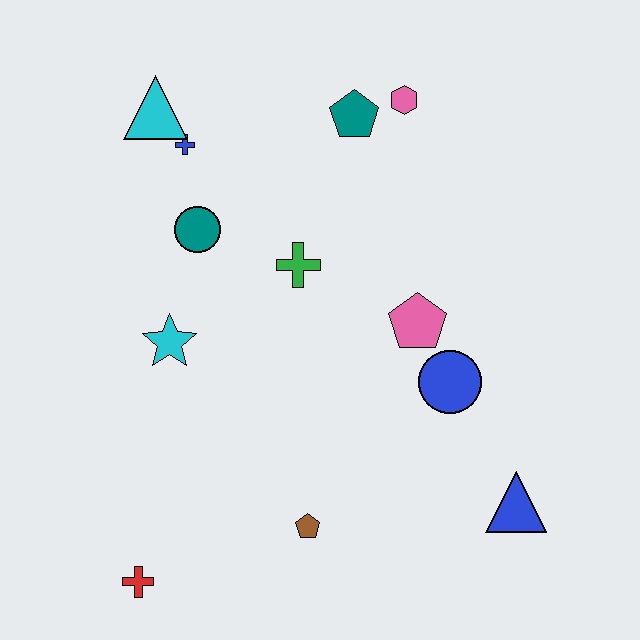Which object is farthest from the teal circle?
The blue triangle is farthest from the teal circle.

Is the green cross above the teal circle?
No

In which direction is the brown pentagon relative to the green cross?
The brown pentagon is below the green cross.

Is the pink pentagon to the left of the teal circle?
No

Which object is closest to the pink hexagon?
The teal pentagon is closest to the pink hexagon.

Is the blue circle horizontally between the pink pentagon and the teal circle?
No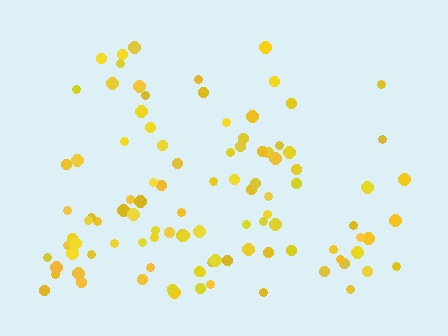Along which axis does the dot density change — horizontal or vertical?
Vertical.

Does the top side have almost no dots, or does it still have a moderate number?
Still a moderate number, just noticeably fewer than the bottom.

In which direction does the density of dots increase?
From top to bottom, with the bottom side densest.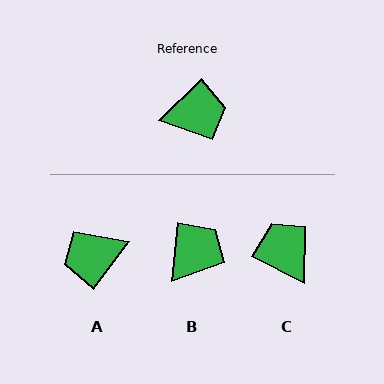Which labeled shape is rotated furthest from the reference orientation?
A, about 172 degrees away.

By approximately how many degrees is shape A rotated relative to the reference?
Approximately 172 degrees clockwise.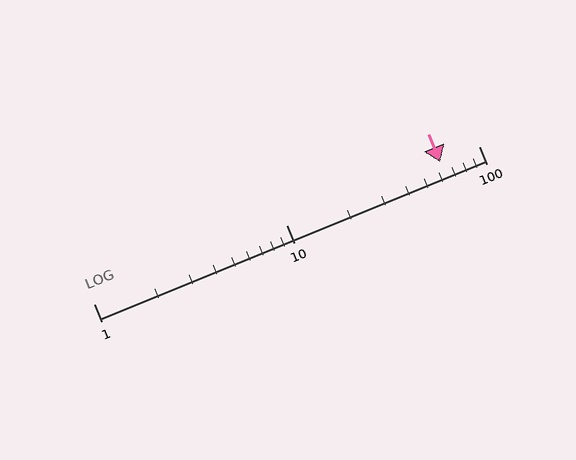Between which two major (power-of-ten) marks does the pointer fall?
The pointer is between 10 and 100.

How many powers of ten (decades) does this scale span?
The scale spans 2 decades, from 1 to 100.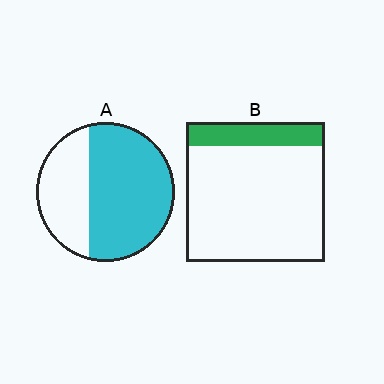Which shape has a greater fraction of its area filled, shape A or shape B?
Shape A.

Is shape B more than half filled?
No.